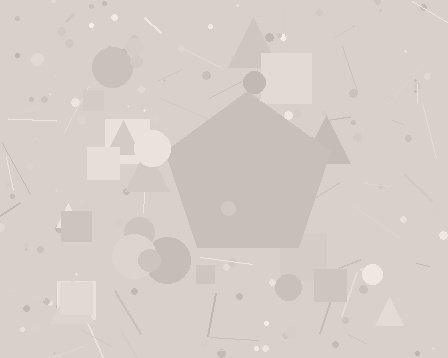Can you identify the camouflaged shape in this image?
The camouflaged shape is a pentagon.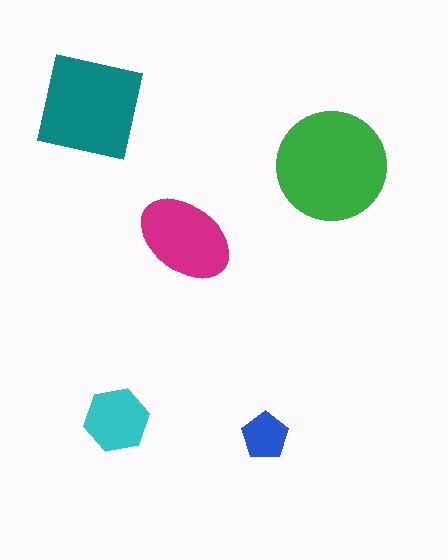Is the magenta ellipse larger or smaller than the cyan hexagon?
Larger.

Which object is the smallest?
The blue pentagon.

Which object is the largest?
The green circle.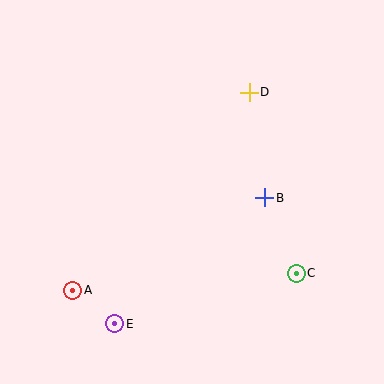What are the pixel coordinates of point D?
Point D is at (249, 92).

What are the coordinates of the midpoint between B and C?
The midpoint between B and C is at (280, 236).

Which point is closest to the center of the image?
Point B at (265, 198) is closest to the center.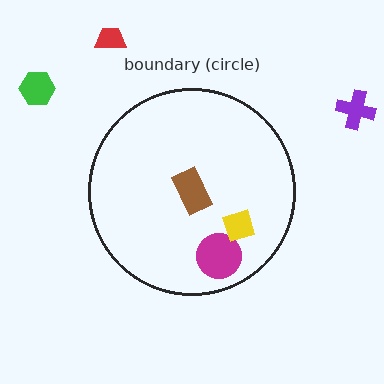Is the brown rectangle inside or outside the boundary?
Inside.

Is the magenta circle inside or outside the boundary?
Inside.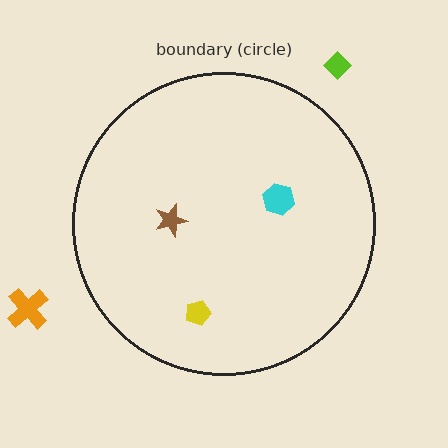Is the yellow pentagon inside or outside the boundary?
Inside.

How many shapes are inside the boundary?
3 inside, 2 outside.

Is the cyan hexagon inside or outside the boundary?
Inside.